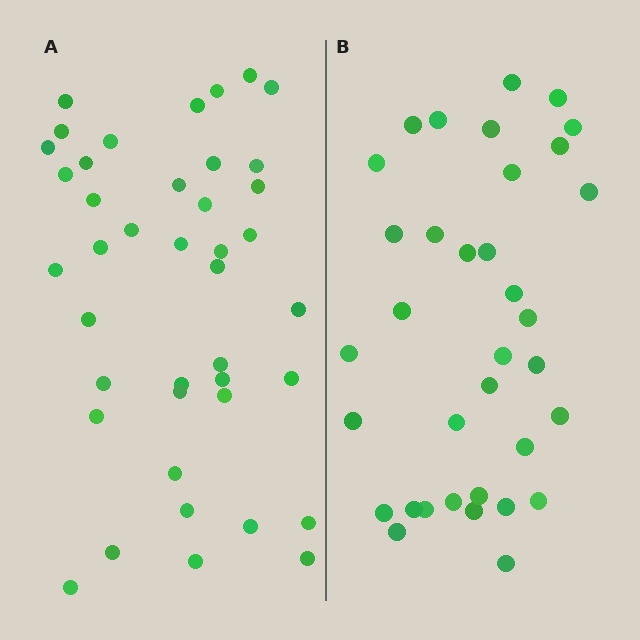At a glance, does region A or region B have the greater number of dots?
Region A (the left region) has more dots.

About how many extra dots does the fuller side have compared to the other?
Region A has about 6 more dots than region B.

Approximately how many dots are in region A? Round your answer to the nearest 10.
About 40 dots. (The exact count is 41, which rounds to 40.)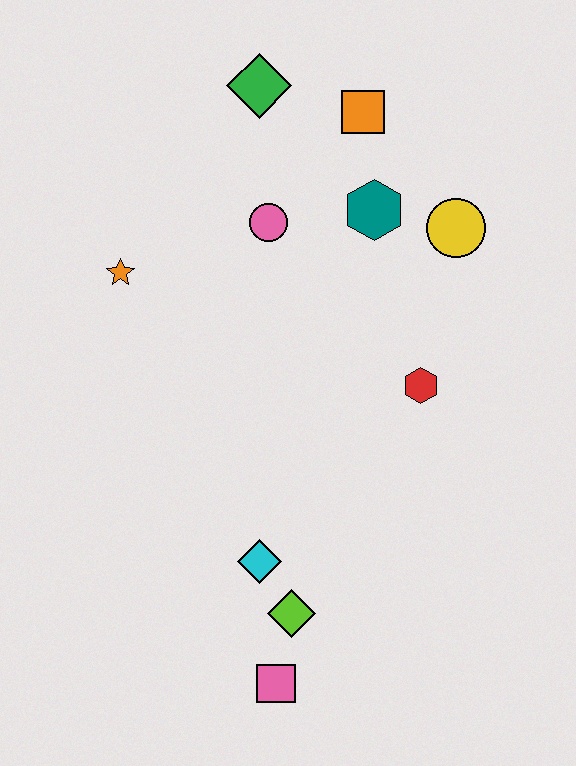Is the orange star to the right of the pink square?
No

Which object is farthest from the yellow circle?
The pink square is farthest from the yellow circle.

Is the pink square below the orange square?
Yes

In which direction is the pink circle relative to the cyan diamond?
The pink circle is above the cyan diamond.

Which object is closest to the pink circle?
The teal hexagon is closest to the pink circle.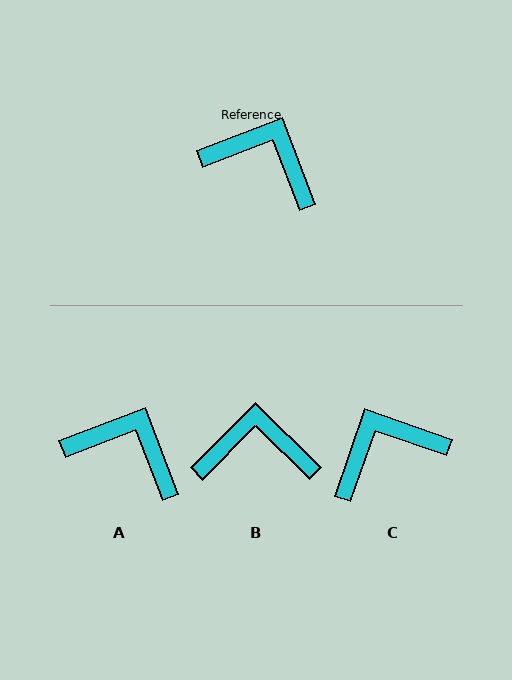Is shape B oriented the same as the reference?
No, it is off by about 24 degrees.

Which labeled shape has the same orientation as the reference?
A.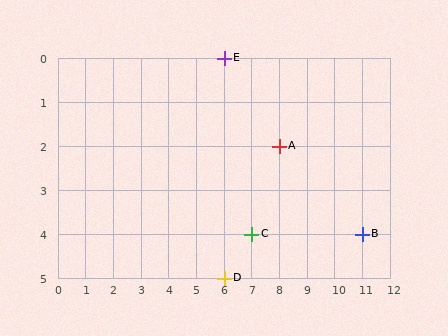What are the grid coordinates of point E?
Point E is at grid coordinates (6, 0).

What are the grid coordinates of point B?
Point B is at grid coordinates (11, 4).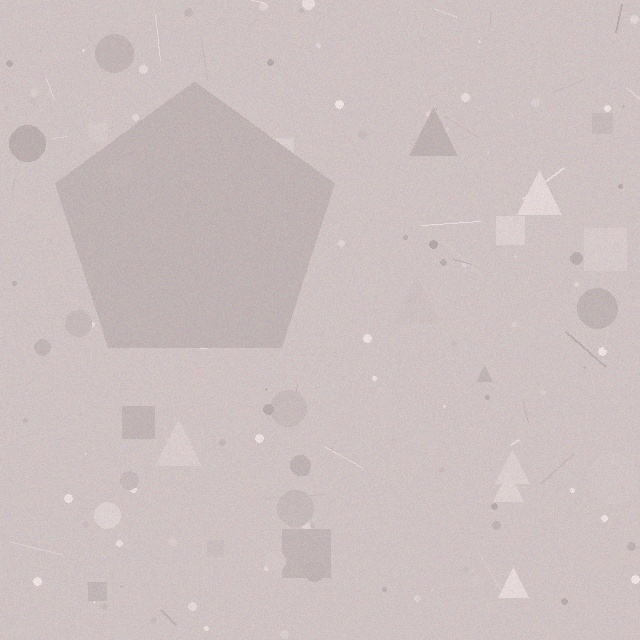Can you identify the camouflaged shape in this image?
The camouflaged shape is a pentagon.